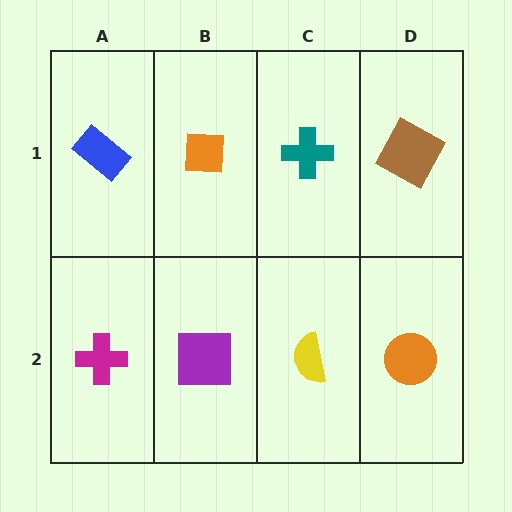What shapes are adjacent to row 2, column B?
An orange square (row 1, column B), a magenta cross (row 2, column A), a yellow semicircle (row 2, column C).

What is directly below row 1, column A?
A magenta cross.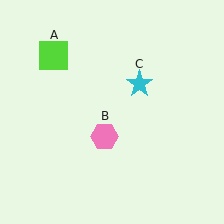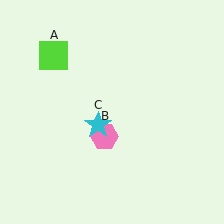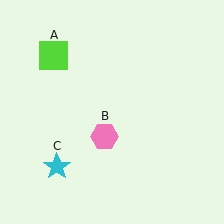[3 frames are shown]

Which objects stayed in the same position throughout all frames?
Lime square (object A) and pink hexagon (object B) remained stationary.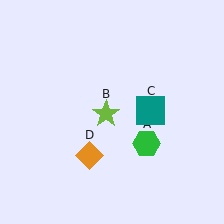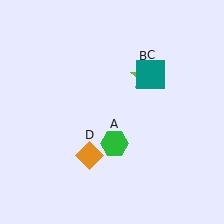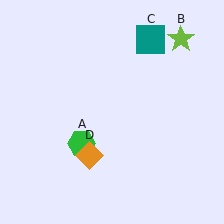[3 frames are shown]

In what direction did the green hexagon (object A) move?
The green hexagon (object A) moved left.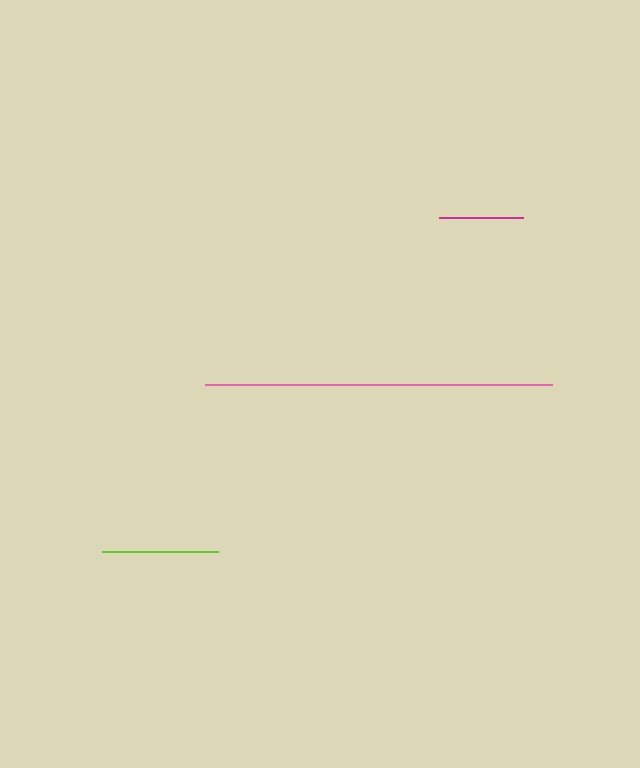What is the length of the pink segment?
The pink segment is approximately 347 pixels long.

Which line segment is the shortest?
The magenta line is the shortest at approximately 84 pixels.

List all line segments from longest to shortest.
From longest to shortest: pink, lime, magenta.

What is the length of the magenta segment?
The magenta segment is approximately 84 pixels long.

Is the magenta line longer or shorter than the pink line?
The pink line is longer than the magenta line.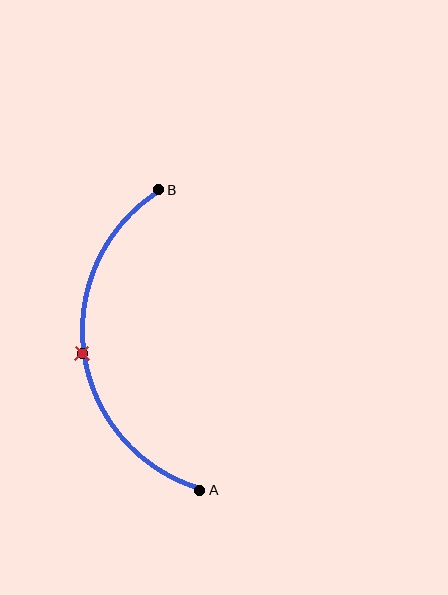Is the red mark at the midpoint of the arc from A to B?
Yes. The red mark lies on the arc at equal arc-length from both A and B — it is the arc midpoint.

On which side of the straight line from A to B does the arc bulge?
The arc bulges to the left of the straight line connecting A and B.